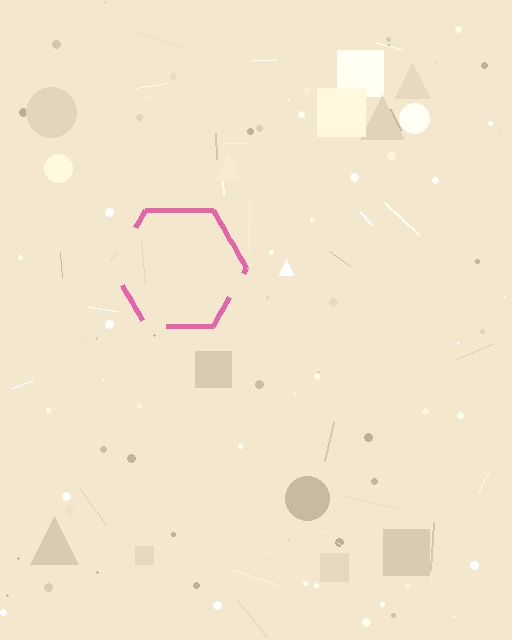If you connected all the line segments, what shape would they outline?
They would outline a hexagon.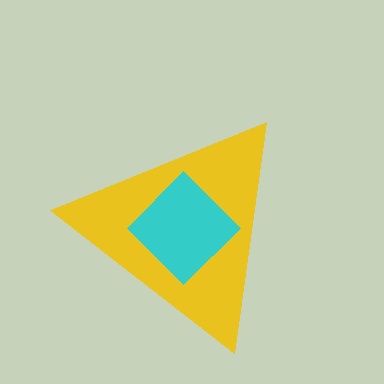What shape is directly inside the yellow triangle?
The cyan diamond.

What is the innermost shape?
The cyan diamond.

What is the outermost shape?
The yellow triangle.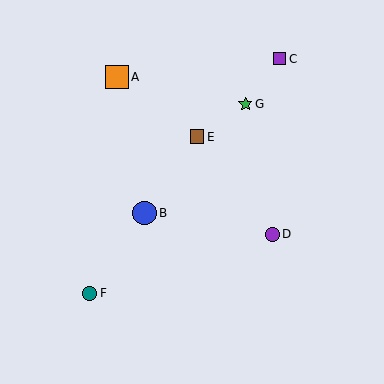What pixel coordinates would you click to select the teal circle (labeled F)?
Click at (90, 293) to select the teal circle F.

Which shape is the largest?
The blue circle (labeled B) is the largest.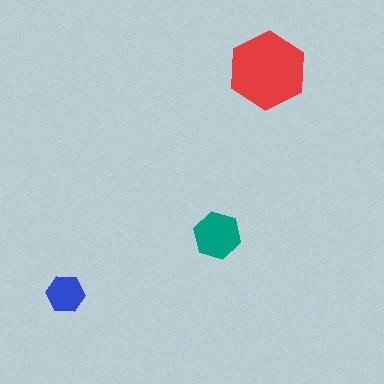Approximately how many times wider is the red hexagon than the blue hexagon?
About 2 times wider.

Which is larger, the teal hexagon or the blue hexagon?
The teal one.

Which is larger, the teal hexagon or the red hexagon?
The red one.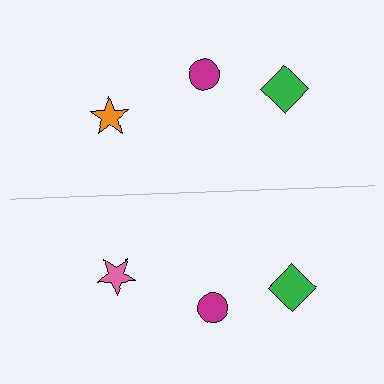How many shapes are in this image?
There are 6 shapes in this image.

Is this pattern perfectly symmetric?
No, the pattern is not perfectly symmetric. The pink star on the bottom side breaks the symmetry — its mirror counterpart is orange.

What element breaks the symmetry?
The pink star on the bottom side breaks the symmetry — its mirror counterpart is orange.